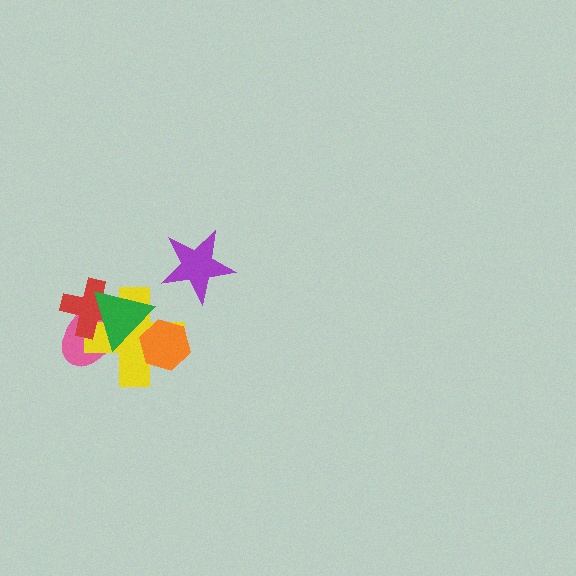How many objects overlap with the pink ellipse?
3 objects overlap with the pink ellipse.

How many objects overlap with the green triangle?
4 objects overlap with the green triangle.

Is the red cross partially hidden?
Yes, it is partially covered by another shape.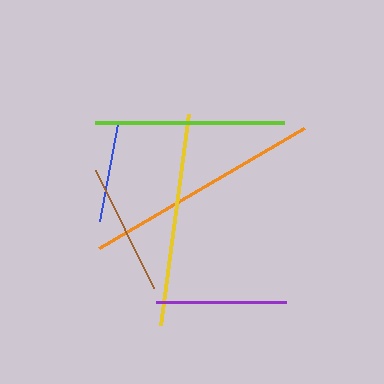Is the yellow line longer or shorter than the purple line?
The yellow line is longer than the purple line.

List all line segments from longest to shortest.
From longest to shortest: orange, yellow, lime, brown, purple, blue.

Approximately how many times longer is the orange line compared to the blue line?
The orange line is approximately 2.4 times the length of the blue line.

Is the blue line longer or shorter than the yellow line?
The yellow line is longer than the blue line.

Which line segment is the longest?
The orange line is the longest at approximately 238 pixels.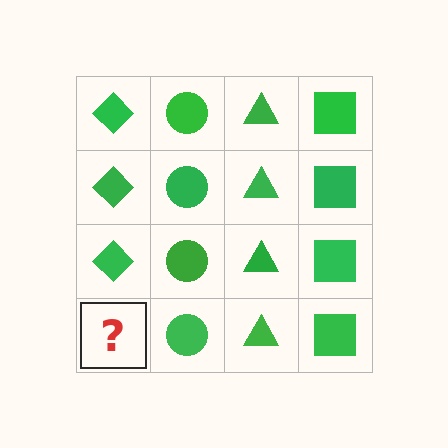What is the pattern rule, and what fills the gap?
The rule is that each column has a consistent shape. The gap should be filled with a green diamond.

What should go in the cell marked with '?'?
The missing cell should contain a green diamond.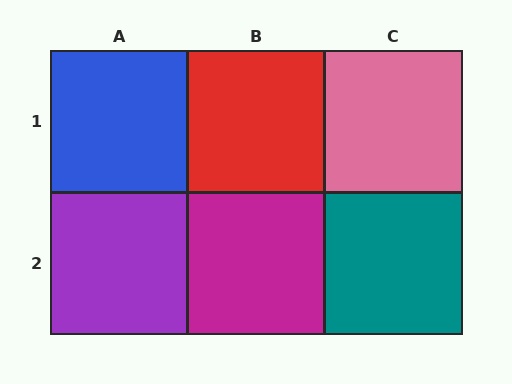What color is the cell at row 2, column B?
Magenta.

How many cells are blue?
1 cell is blue.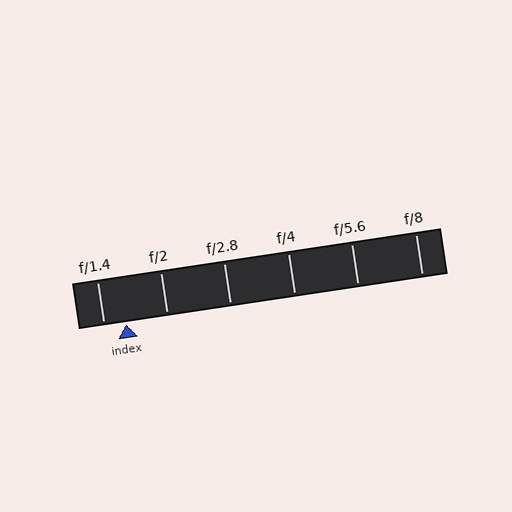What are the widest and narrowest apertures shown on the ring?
The widest aperture shown is f/1.4 and the narrowest is f/8.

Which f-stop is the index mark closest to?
The index mark is closest to f/1.4.